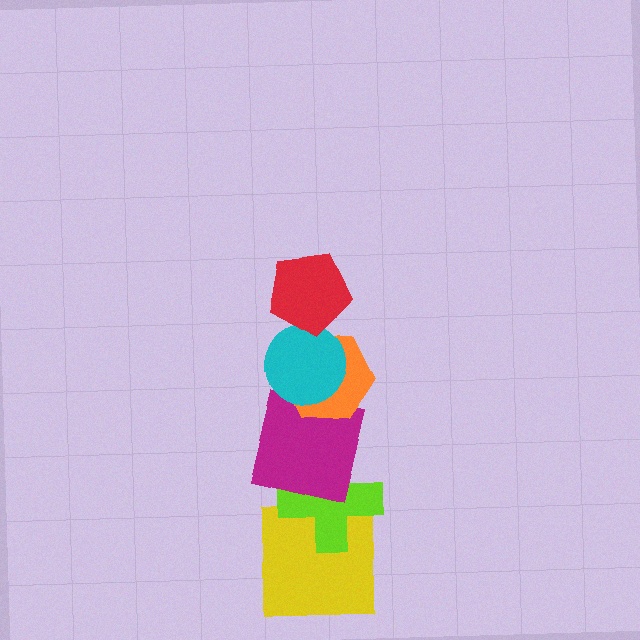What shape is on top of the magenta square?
The orange hexagon is on top of the magenta square.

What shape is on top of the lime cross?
The magenta square is on top of the lime cross.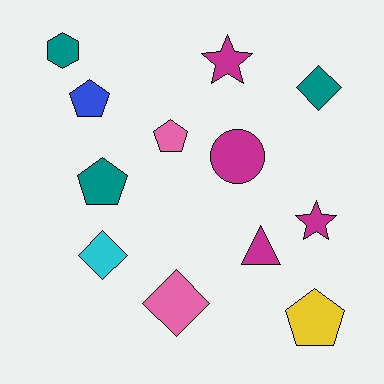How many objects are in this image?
There are 12 objects.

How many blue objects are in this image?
There is 1 blue object.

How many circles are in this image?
There is 1 circle.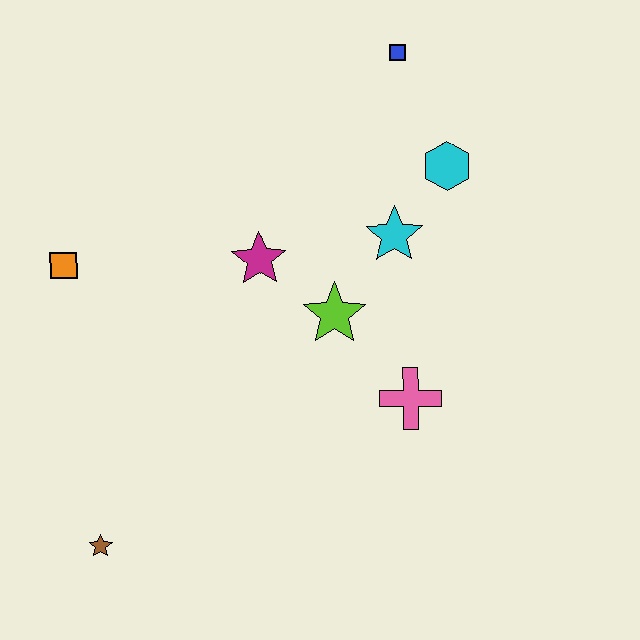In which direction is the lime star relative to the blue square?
The lime star is below the blue square.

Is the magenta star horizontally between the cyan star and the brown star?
Yes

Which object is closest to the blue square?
The cyan hexagon is closest to the blue square.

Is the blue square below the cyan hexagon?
No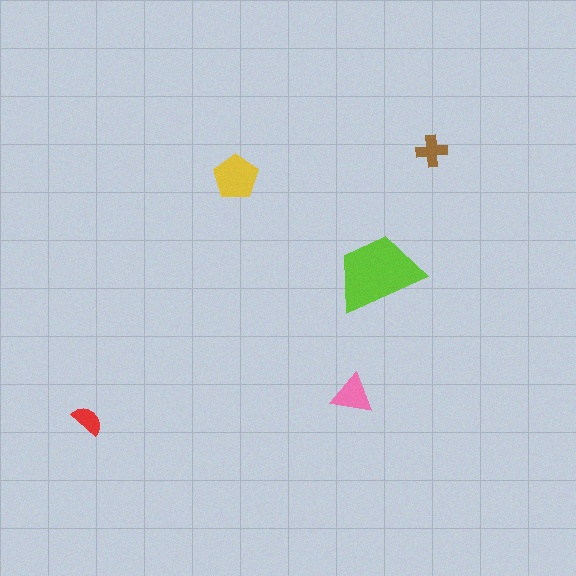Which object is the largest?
The lime trapezoid.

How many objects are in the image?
There are 5 objects in the image.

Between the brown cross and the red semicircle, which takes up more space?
The brown cross.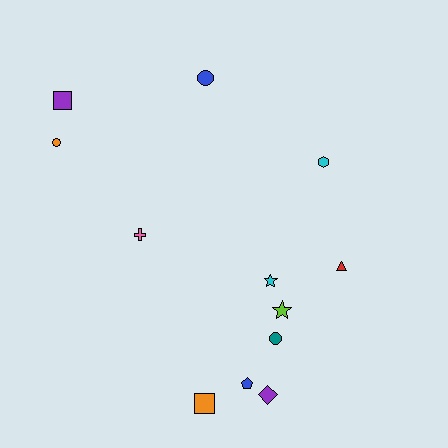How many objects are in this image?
There are 12 objects.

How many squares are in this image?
There are 2 squares.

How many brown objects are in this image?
There are no brown objects.